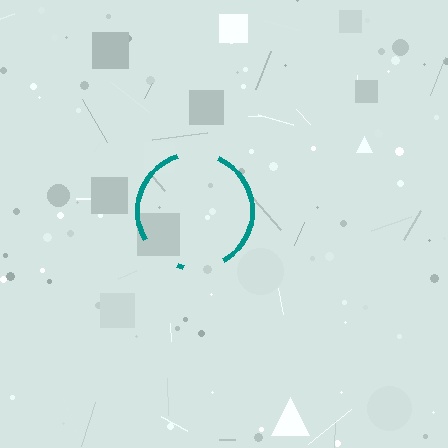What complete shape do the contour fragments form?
The contour fragments form a circle.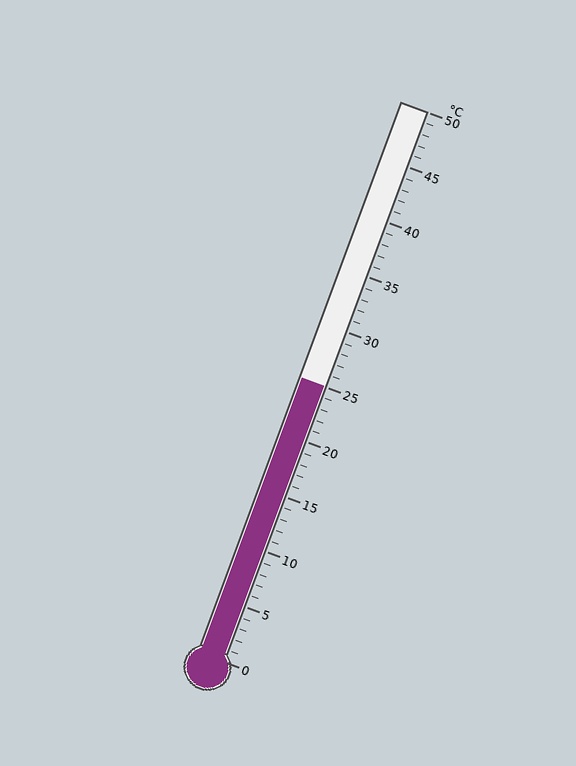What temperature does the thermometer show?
The thermometer shows approximately 25°C.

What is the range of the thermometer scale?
The thermometer scale ranges from 0°C to 50°C.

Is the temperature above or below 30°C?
The temperature is below 30°C.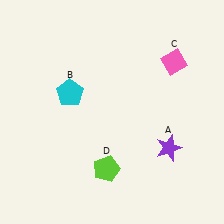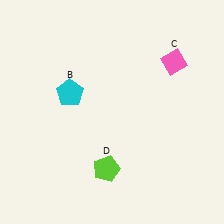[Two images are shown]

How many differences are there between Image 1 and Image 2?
There is 1 difference between the two images.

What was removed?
The purple star (A) was removed in Image 2.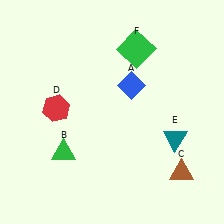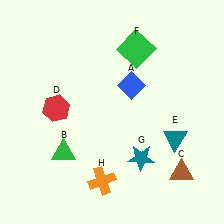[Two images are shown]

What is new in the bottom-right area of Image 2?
A teal star (G) was added in the bottom-right area of Image 2.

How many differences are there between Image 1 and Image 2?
There are 2 differences between the two images.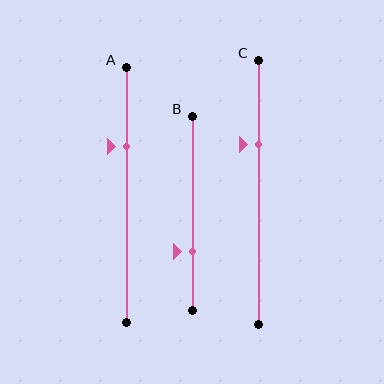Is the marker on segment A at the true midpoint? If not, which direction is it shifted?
No, the marker on segment A is shifted upward by about 19% of the segment length.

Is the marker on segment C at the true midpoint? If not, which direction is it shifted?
No, the marker on segment C is shifted upward by about 18% of the segment length.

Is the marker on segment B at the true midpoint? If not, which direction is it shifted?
No, the marker on segment B is shifted downward by about 20% of the segment length.